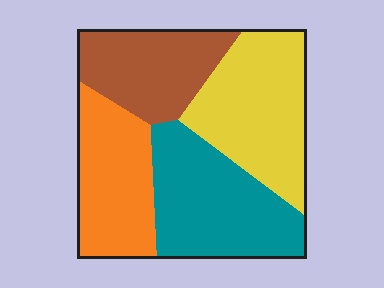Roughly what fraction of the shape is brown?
Brown takes up about one fifth (1/5) of the shape.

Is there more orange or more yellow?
Yellow.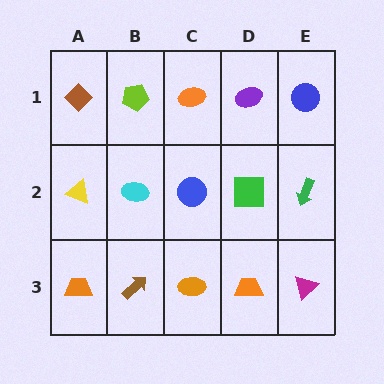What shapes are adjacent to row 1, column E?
A green arrow (row 2, column E), a purple ellipse (row 1, column D).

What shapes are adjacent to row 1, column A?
A yellow triangle (row 2, column A), a lime pentagon (row 1, column B).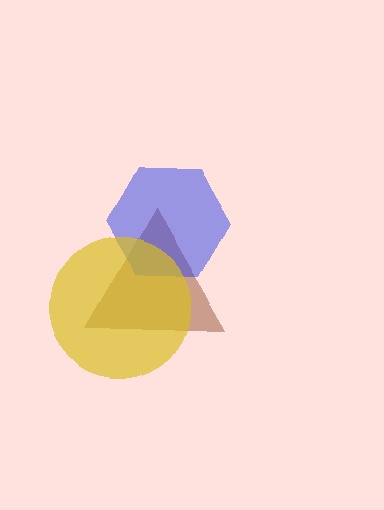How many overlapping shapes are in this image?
There are 3 overlapping shapes in the image.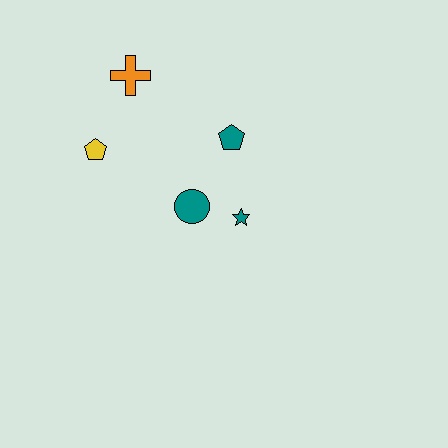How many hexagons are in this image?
There are no hexagons.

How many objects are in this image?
There are 5 objects.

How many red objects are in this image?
There are no red objects.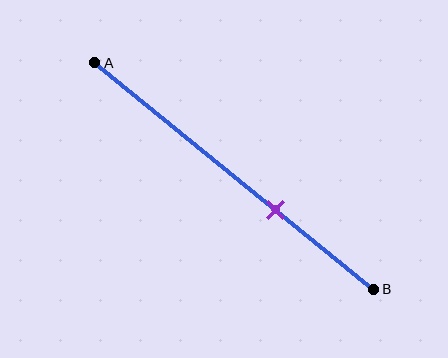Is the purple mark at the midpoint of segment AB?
No, the mark is at about 65% from A, not at the 50% midpoint.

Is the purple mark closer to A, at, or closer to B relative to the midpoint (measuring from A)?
The purple mark is closer to point B than the midpoint of segment AB.